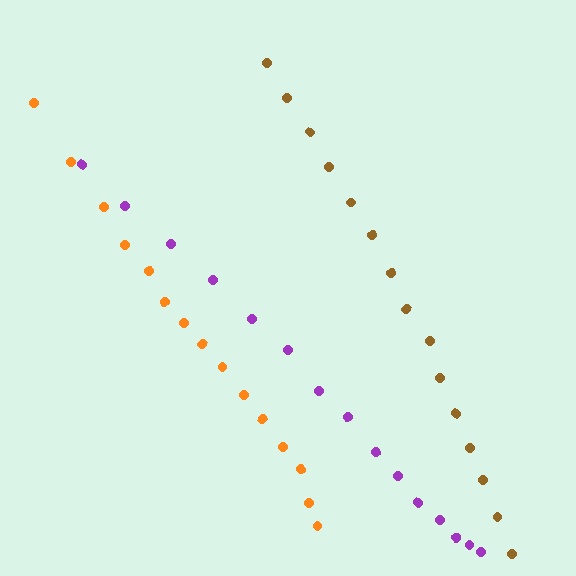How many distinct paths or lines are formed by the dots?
There are 3 distinct paths.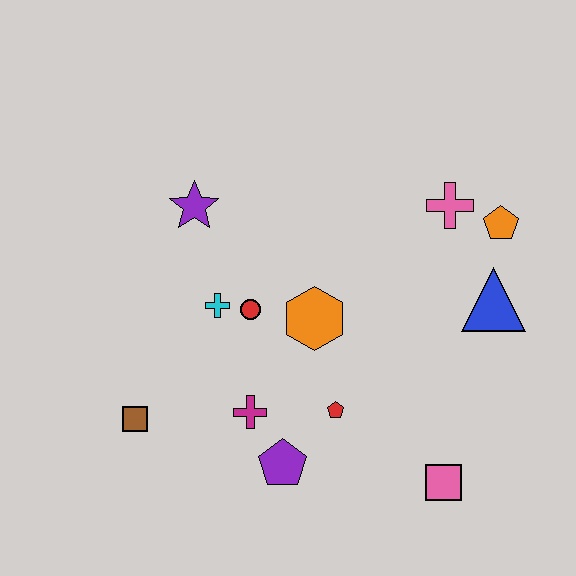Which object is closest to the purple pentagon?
The magenta cross is closest to the purple pentagon.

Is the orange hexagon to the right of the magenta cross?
Yes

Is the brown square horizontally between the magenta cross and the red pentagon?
No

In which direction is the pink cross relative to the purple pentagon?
The pink cross is above the purple pentagon.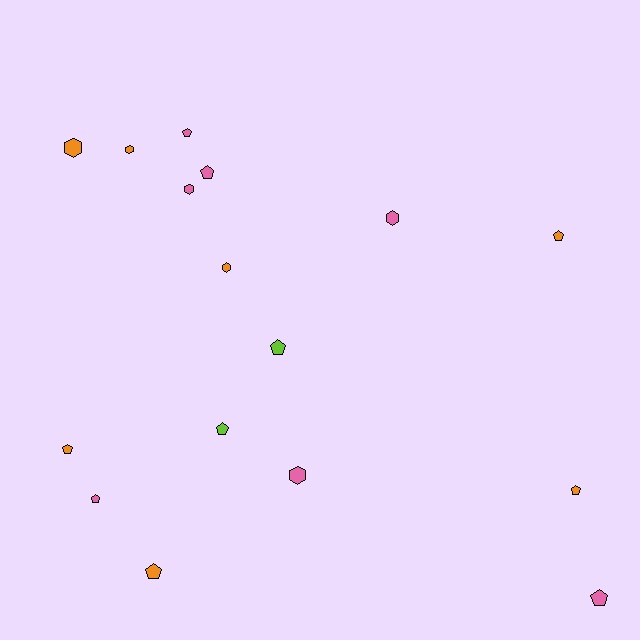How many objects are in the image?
There are 16 objects.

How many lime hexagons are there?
There are no lime hexagons.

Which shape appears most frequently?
Pentagon, with 10 objects.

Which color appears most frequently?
Pink, with 7 objects.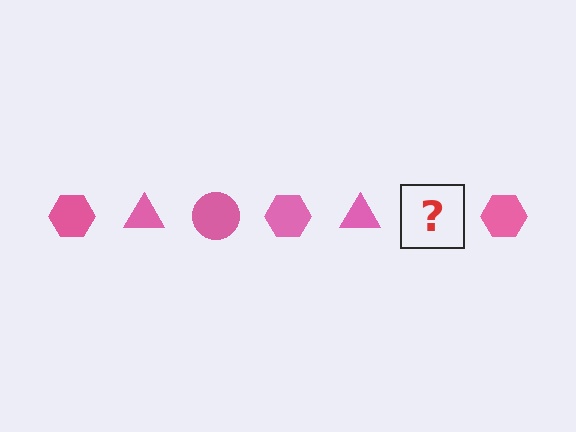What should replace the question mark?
The question mark should be replaced with a pink circle.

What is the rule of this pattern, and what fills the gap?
The rule is that the pattern cycles through hexagon, triangle, circle shapes in pink. The gap should be filled with a pink circle.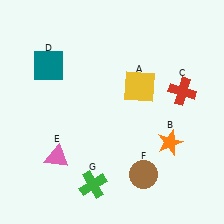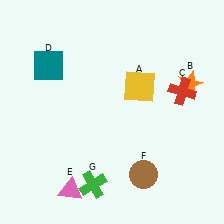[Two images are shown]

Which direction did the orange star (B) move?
The orange star (B) moved up.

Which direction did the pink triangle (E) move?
The pink triangle (E) moved down.